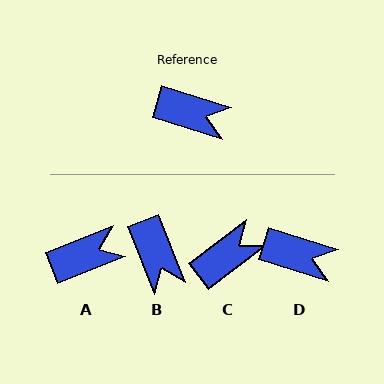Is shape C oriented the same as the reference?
No, it is off by about 54 degrees.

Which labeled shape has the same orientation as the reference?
D.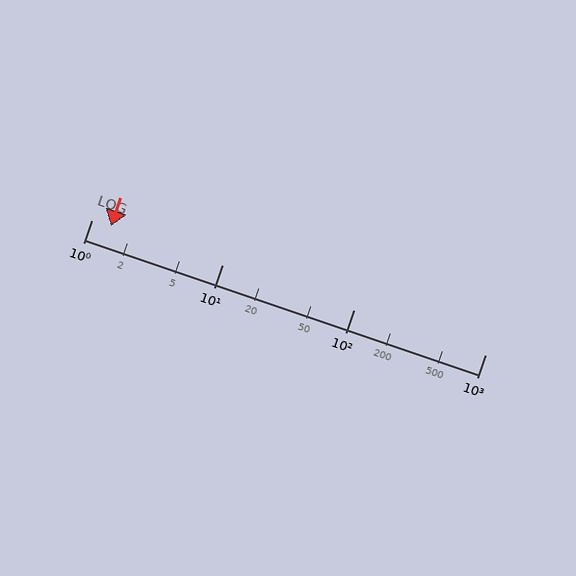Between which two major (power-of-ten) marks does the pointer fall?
The pointer is between 1 and 10.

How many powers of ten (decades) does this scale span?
The scale spans 3 decades, from 1 to 1000.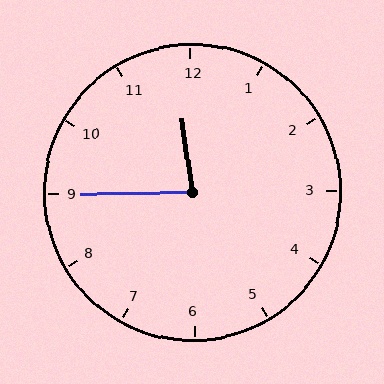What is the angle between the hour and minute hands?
Approximately 82 degrees.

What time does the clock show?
11:45.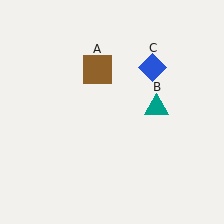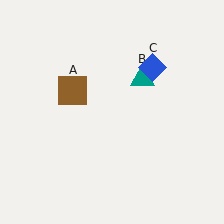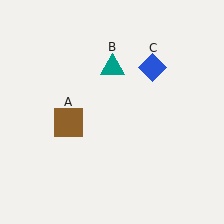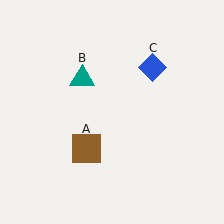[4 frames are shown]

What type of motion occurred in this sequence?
The brown square (object A), teal triangle (object B) rotated counterclockwise around the center of the scene.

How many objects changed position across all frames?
2 objects changed position: brown square (object A), teal triangle (object B).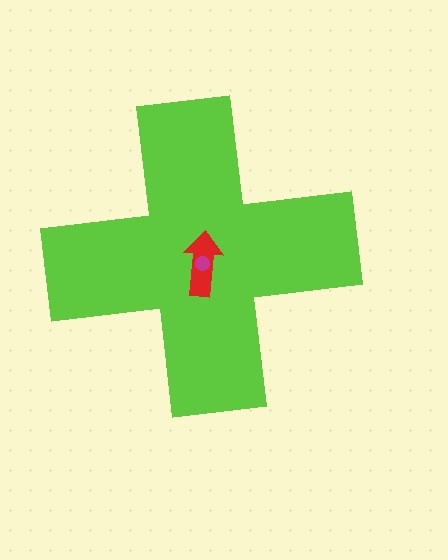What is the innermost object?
The magenta circle.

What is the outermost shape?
The lime cross.